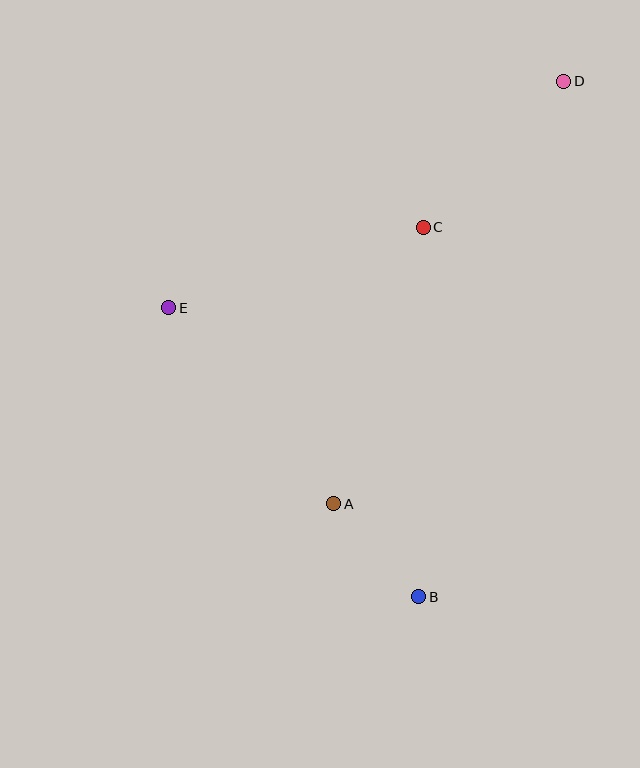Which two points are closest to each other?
Points A and B are closest to each other.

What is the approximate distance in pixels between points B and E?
The distance between B and E is approximately 382 pixels.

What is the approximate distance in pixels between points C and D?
The distance between C and D is approximately 203 pixels.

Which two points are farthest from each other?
Points B and D are farthest from each other.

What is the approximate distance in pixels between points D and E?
The distance between D and E is approximately 455 pixels.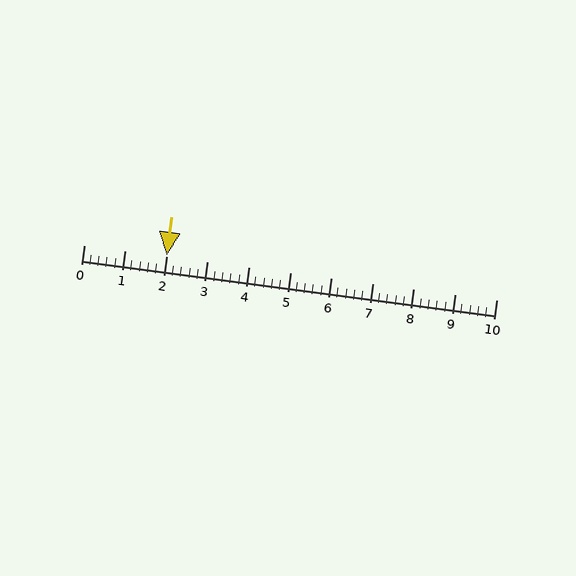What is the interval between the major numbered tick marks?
The major tick marks are spaced 1 units apart.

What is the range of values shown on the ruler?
The ruler shows values from 0 to 10.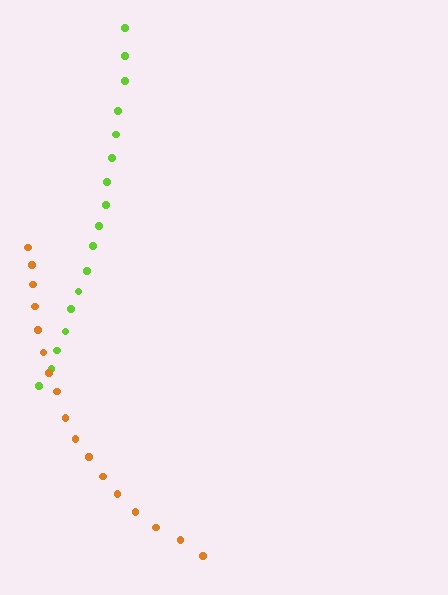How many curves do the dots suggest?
There are 2 distinct paths.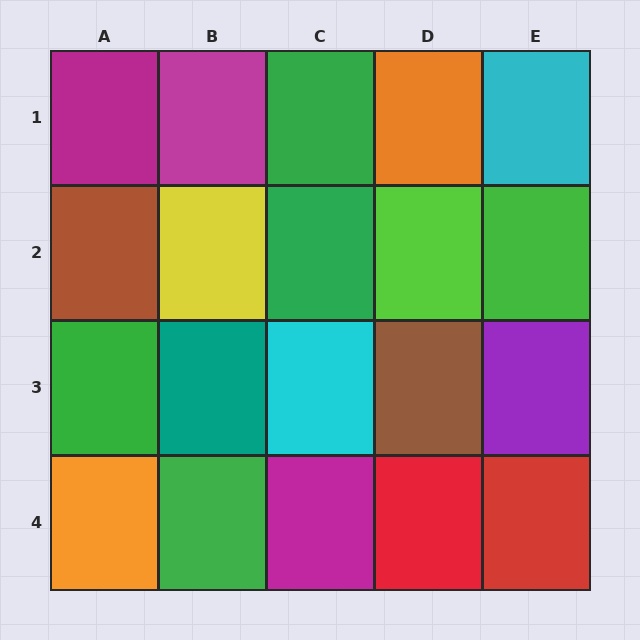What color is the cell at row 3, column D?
Brown.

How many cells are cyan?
2 cells are cyan.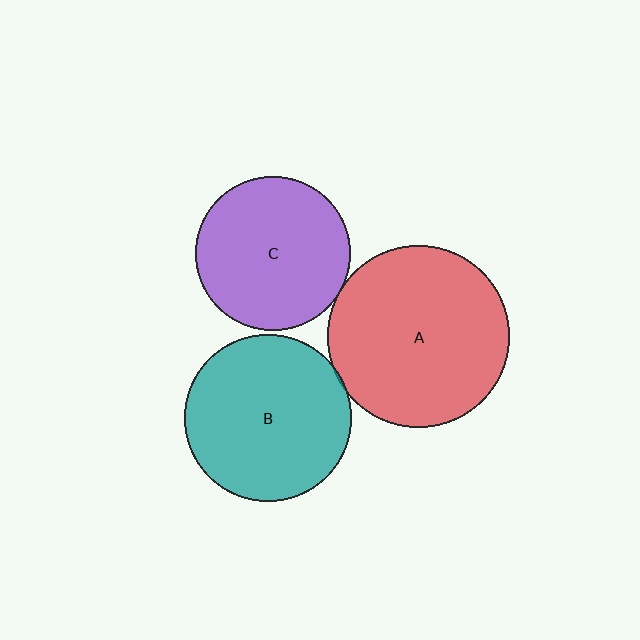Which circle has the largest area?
Circle A (red).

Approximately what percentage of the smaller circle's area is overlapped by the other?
Approximately 5%.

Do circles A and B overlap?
Yes.